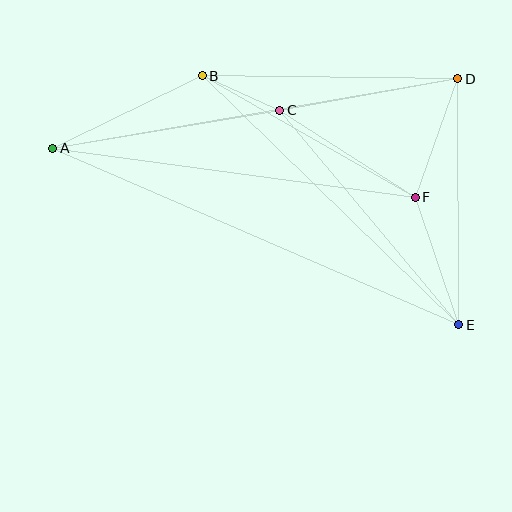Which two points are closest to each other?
Points B and C are closest to each other.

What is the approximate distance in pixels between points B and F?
The distance between B and F is approximately 245 pixels.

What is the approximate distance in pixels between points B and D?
The distance between B and D is approximately 256 pixels.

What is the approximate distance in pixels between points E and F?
The distance between E and F is approximately 135 pixels.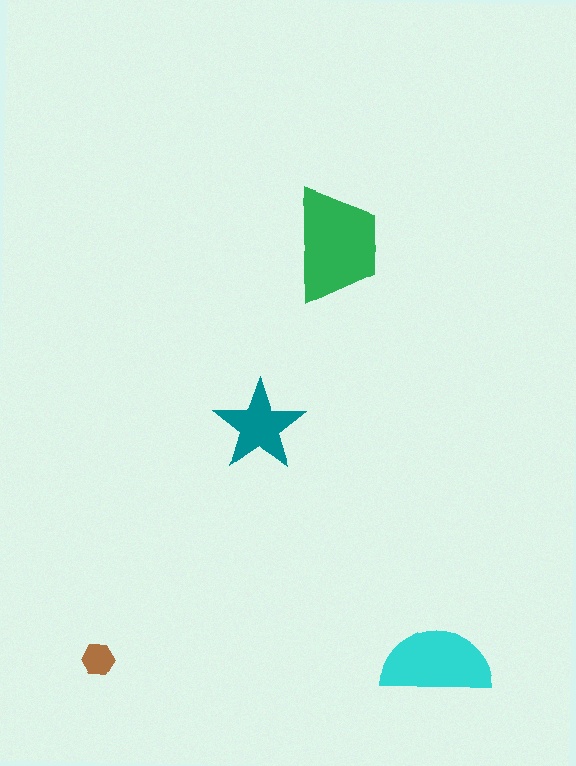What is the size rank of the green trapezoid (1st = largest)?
1st.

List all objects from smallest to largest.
The brown hexagon, the teal star, the cyan semicircle, the green trapezoid.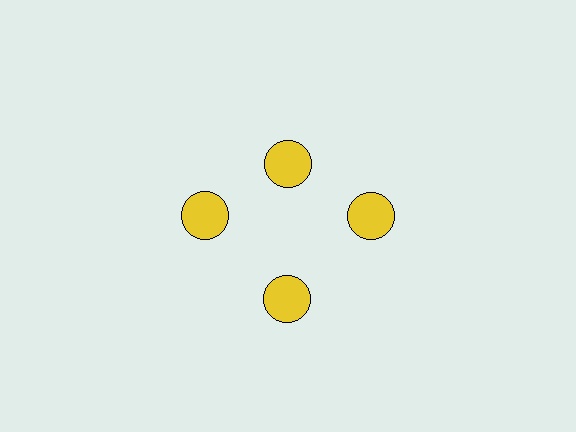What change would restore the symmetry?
The symmetry would be restored by moving it outward, back onto the ring so that all 4 circles sit at equal angles and equal distance from the center.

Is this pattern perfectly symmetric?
No. The 4 yellow circles are arranged in a ring, but one element near the 12 o'clock position is pulled inward toward the center, breaking the 4-fold rotational symmetry.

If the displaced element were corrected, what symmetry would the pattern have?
It would have 4-fold rotational symmetry — the pattern would map onto itself every 90 degrees.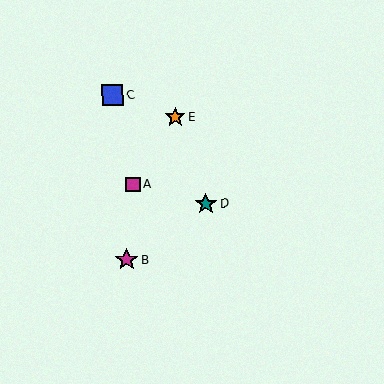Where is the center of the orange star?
The center of the orange star is at (175, 117).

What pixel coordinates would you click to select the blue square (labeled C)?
Click at (113, 96) to select the blue square C.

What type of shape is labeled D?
Shape D is a teal star.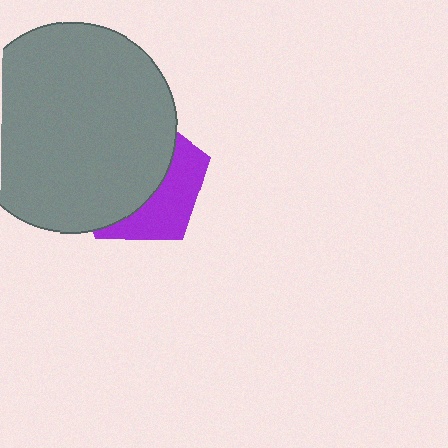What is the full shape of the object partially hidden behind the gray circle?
The partially hidden object is a purple pentagon.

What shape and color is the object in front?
The object in front is a gray circle.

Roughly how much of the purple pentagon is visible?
A small part of it is visible (roughly 37%).